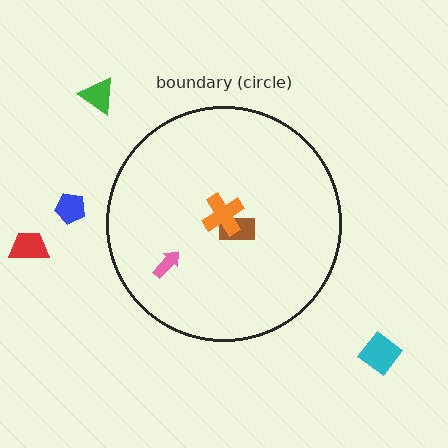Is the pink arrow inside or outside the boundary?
Inside.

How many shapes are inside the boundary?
3 inside, 4 outside.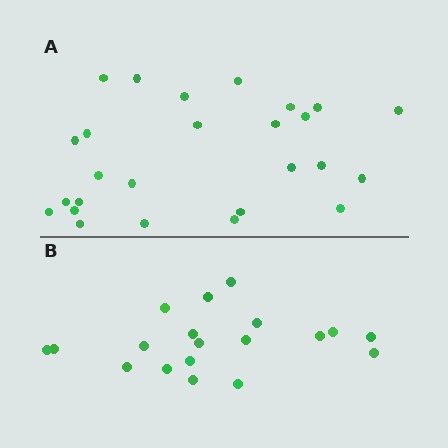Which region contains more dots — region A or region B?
Region A (the top region) has more dots.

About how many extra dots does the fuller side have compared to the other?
Region A has roughly 8 or so more dots than region B.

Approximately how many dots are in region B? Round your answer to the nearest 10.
About 20 dots. (The exact count is 19, which rounds to 20.)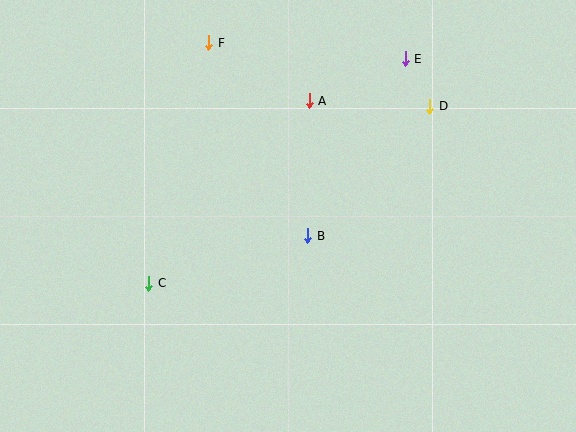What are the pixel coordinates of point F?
Point F is at (209, 43).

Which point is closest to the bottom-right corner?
Point B is closest to the bottom-right corner.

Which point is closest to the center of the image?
Point B at (308, 236) is closest to the center.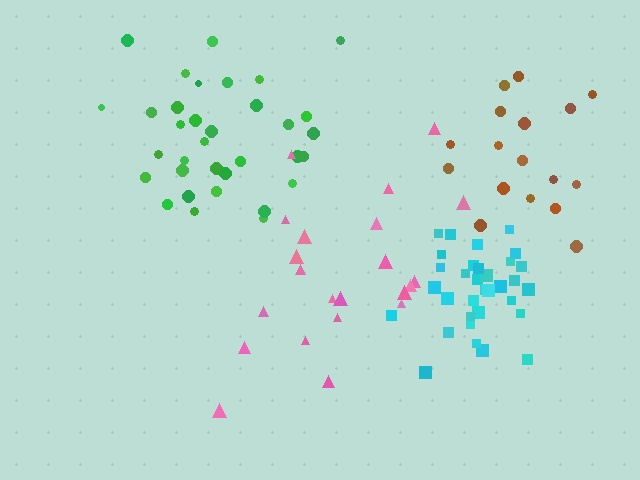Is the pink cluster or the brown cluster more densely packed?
Brown.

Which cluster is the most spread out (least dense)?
Pink.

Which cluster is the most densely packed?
Cyan.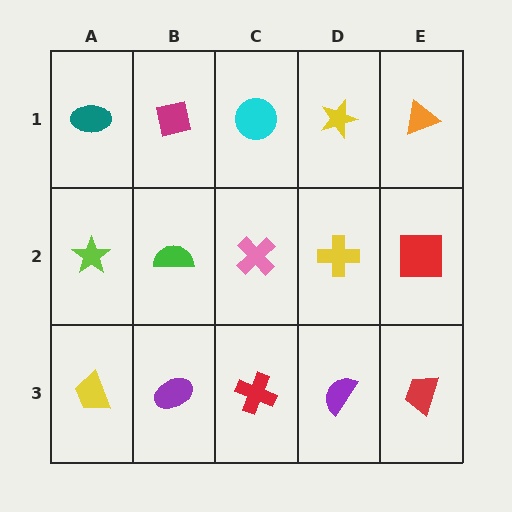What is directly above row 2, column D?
A yellow star.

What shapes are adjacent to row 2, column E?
An orange triangle (row 1, column E), a red trapezoid (row 3, column E), a yellow cross (row 2, column D).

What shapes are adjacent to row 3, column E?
A red square (row 2, column E), a purple semicircle (row 3, column D).